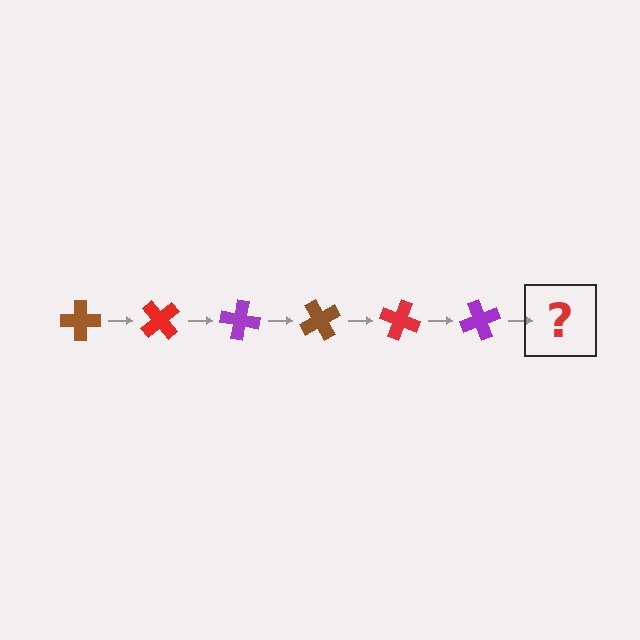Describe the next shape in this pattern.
It should be a brown cross, rotated 300 degrees from the start.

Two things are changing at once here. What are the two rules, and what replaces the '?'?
The two rules are that it rotates 50 degrees each step and the color cycles through brown, red, and purple. The '?' should be a brown cross, rotated 300 degrees from the start.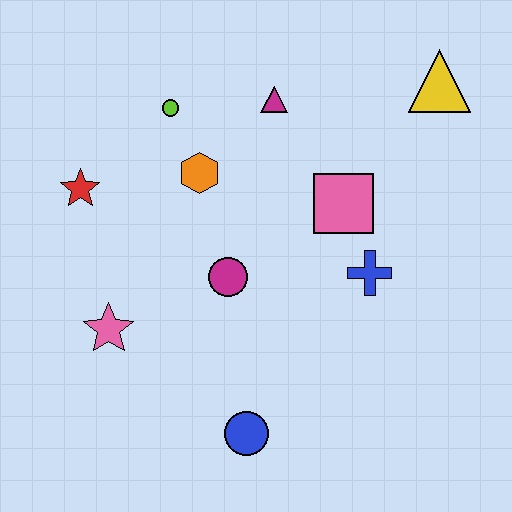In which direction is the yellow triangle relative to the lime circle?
The yellow triangle is to the right of the lime circle.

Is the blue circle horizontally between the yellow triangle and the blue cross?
No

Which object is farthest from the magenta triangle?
The blue circle is farthest from the magenta triangle.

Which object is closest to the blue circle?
The magenta circle is closest to the blue circle.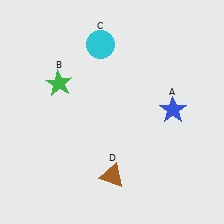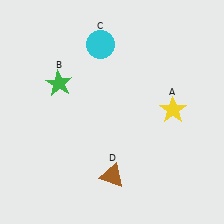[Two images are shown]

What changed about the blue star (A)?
In Image 1, A is blue. In Image 2, it changed to yellow.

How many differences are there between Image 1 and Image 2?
There is 1 difference between the two images.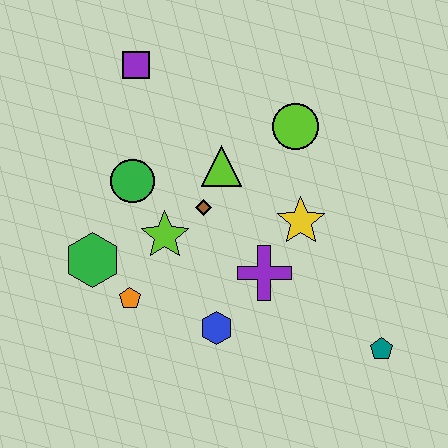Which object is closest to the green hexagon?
The orange pentagon is closest to the green hexagon.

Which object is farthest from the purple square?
The teal pentagon is farthest from the purple square.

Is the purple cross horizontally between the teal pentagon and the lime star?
Yes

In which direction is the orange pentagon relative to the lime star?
The orange pentagon is below the lime star.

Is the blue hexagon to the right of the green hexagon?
Yes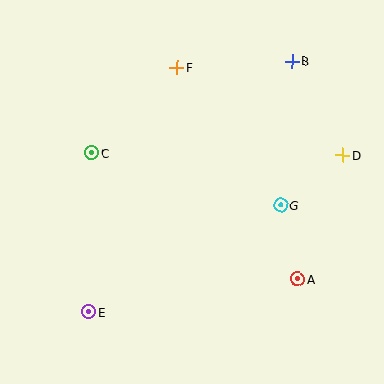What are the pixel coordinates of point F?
Point F is at (177, 67).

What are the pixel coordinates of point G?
Point G is at (280, 205).